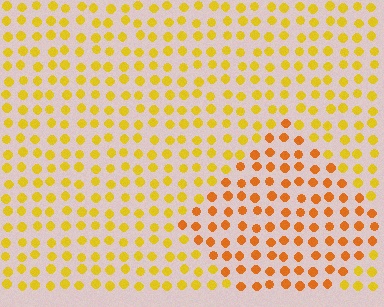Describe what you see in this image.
The image is filled with small yellow elements in a uniform arrangement. A diamond-shaped region is visible where the elements are tinted to a slightly different hue, forming a subtle color boundary.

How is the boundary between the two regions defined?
The boundary is defined purely by a slight shift in hue (about 27 degrees). Spacing, size, and orientation are identical on both sides.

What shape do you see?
I see a diamond.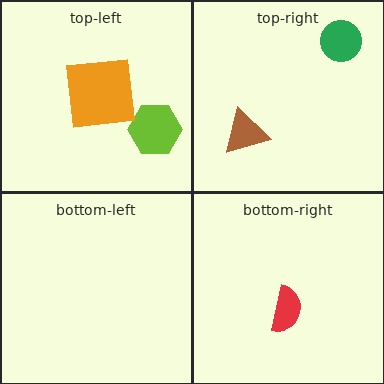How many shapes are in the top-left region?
2.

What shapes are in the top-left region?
The lime hexagon, the orange square.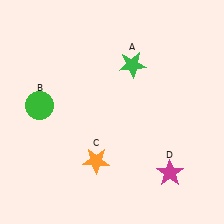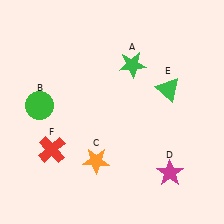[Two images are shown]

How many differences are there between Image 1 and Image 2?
There are 2 differences between the two images.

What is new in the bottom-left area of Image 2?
A red cross (F) was added in the bottom-left area of Image 2.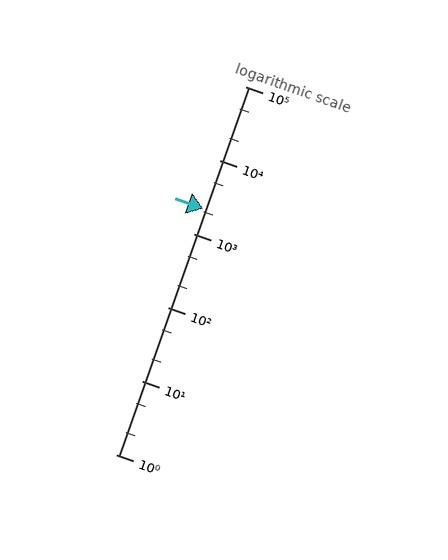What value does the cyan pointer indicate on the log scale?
The pointer indicates approximately 2200.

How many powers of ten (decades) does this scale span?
The scale spans 5 decades, from 1 to 100000.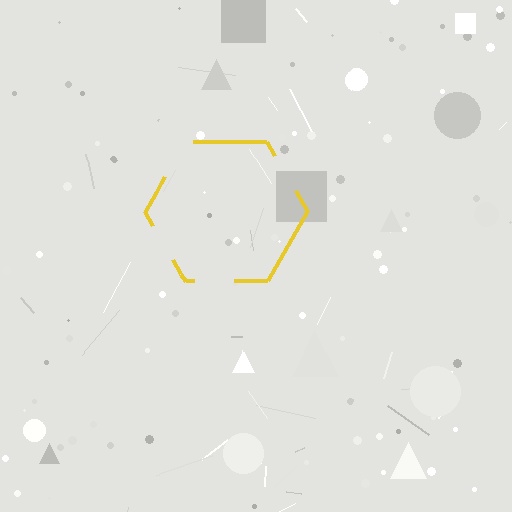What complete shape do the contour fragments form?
The contour fragments form a hexagon.